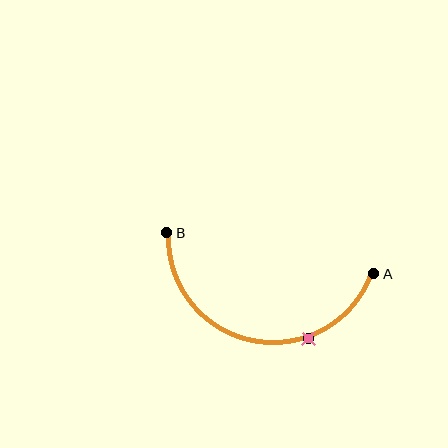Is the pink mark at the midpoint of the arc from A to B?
No. The pink mark lies on the arc but is closer to endpoint A. The arc midpoint would be at the point on the curve equidistant along the arc from both A and B.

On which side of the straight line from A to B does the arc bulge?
The arc bulges below the straight line connecting A and B.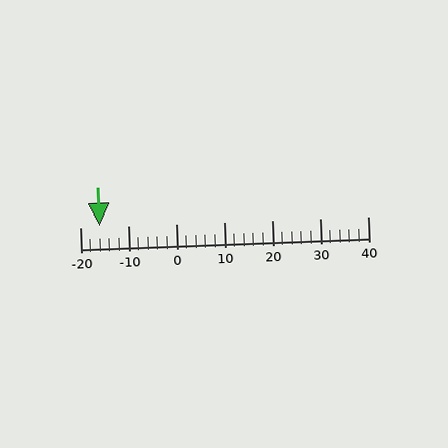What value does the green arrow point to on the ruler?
The green arrow points to approximately -16.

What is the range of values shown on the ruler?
The ruler shows values from -20 to 40.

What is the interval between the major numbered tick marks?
The major tick marks are spaced 10 units apart.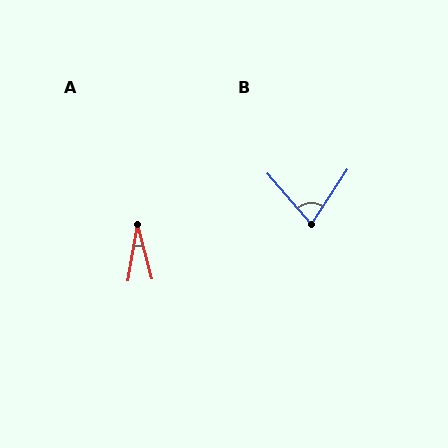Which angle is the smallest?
A, at approximately 25 degrees.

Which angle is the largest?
B, at approximately 74 degrees.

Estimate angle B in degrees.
Approximately 74 degrees.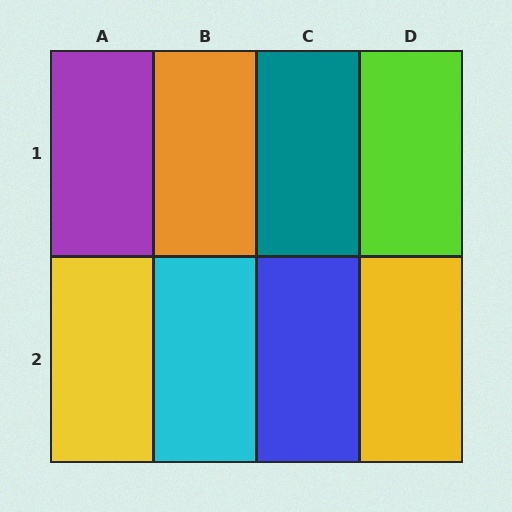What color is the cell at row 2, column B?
Cyan.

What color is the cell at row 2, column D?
Yellow.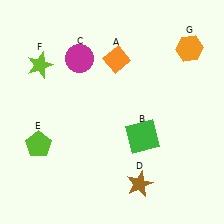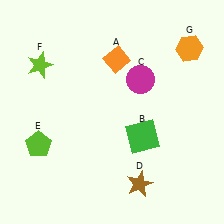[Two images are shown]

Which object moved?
The magenta circle (C) moved right.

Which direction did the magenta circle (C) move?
The magenta circle (C) moved right.